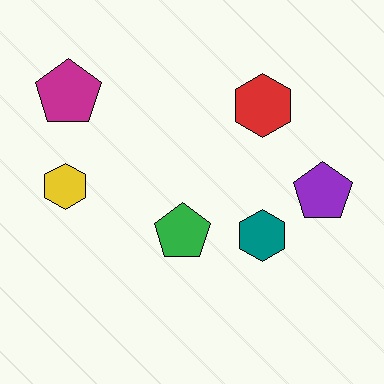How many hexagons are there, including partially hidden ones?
There are 3 hexagons.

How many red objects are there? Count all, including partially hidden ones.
There is 1 red object.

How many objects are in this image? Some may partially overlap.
There are 6 objects.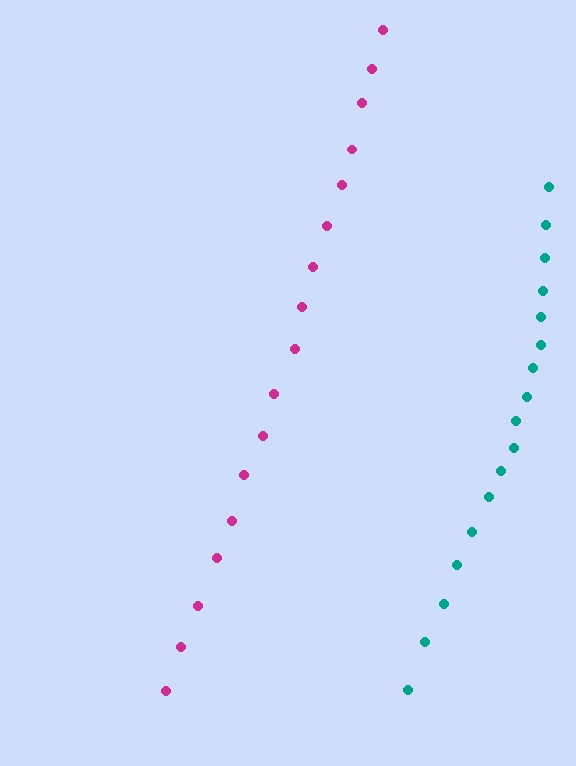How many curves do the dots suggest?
There are 2 distinct paths.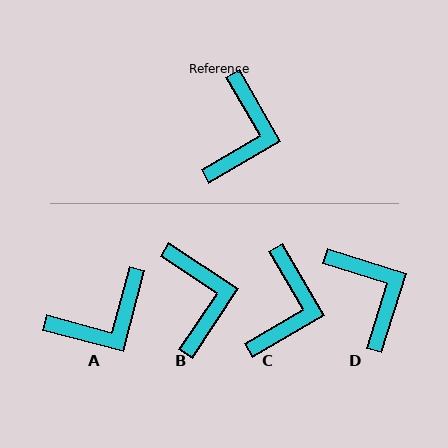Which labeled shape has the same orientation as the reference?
C.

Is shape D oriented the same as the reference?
No, it is off by about 42 degrees.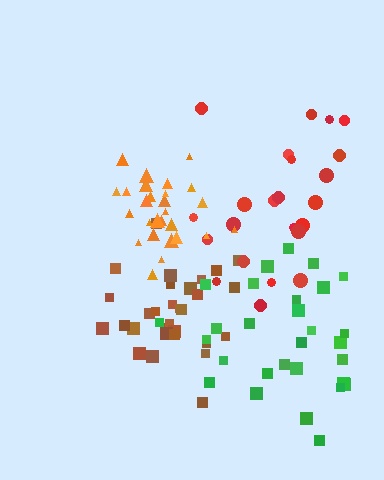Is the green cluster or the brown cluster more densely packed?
Brown.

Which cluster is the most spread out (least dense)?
Red.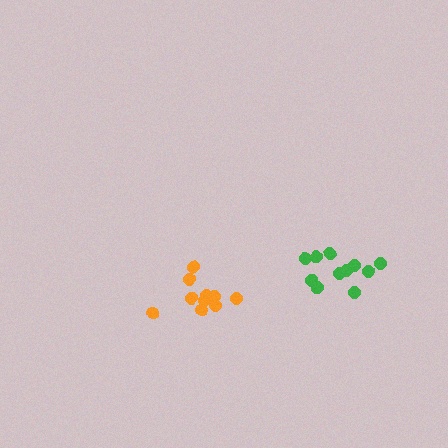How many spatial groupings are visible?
There are 2 spatial groupings.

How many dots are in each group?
Group 1: 11 dots, Group 2: 10 dots (21 total).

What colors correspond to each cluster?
The clusters are colored: green, orange.